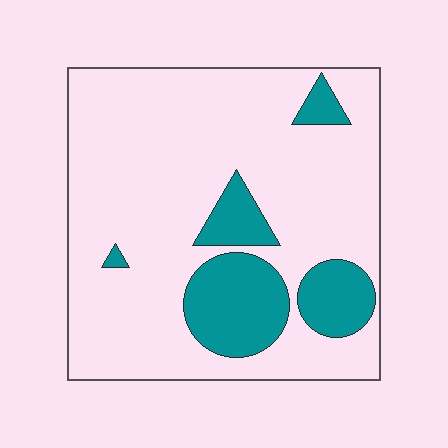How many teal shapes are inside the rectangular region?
5.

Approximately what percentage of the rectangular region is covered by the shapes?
Approximately 20%.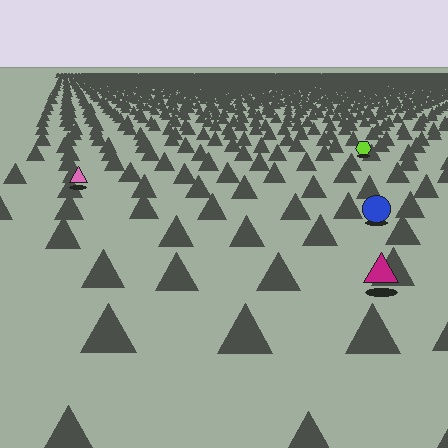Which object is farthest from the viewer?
The lime hexagon is farthest from the viewer. It appears smaller and the ground texture around it is denser.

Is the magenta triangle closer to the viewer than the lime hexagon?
Yes. The magenta triangle is closer — you can tell from the texture gradient: the ground texture is coarser near it.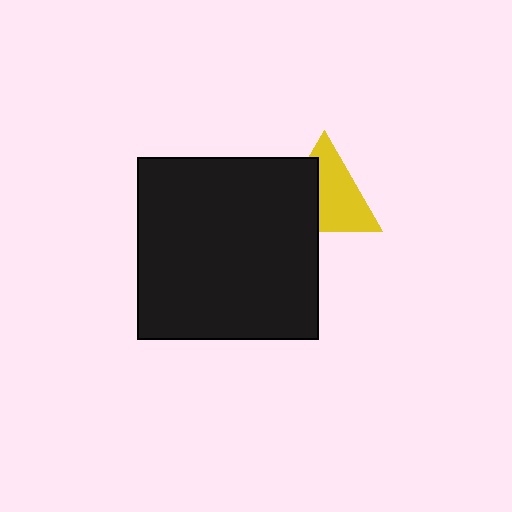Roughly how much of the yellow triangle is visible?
About half of it is visible (roughly 59%).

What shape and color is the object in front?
The object in front is a black square.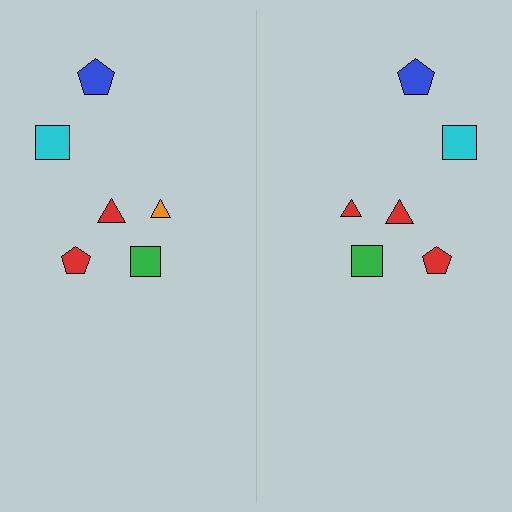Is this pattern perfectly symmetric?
No, the pattern is not perfectly symmetric. The red triangle on the right side breaks the symmetry — its mirror counterpart is orange.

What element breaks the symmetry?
The red triangle on the right side breaks the symmetry — its mirror counterpart is orange.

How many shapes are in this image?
There are 12 shapes in this image.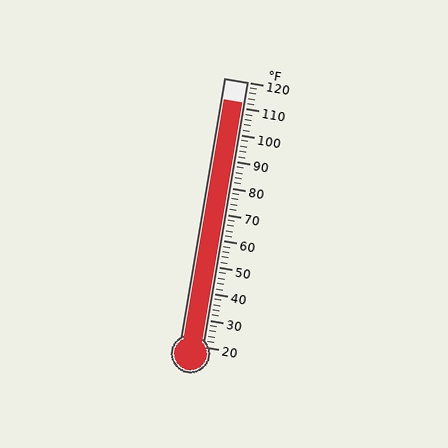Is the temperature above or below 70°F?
The temperature is above 70°F.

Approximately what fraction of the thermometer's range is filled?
The thermometer is filled to approximately 90% of its range.